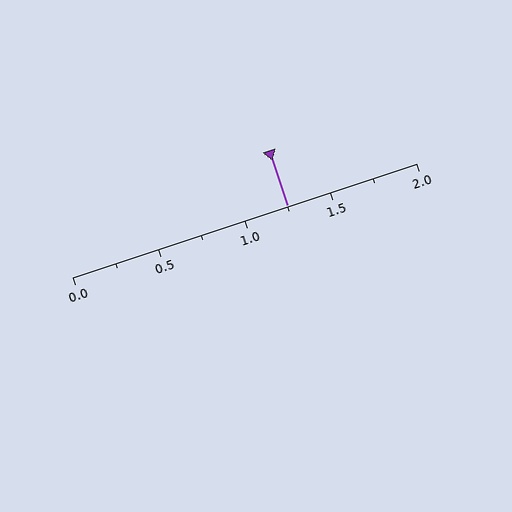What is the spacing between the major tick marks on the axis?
The major ticks are spaced 0.5 apart.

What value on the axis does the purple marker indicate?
The marker indicates approximately 1.25.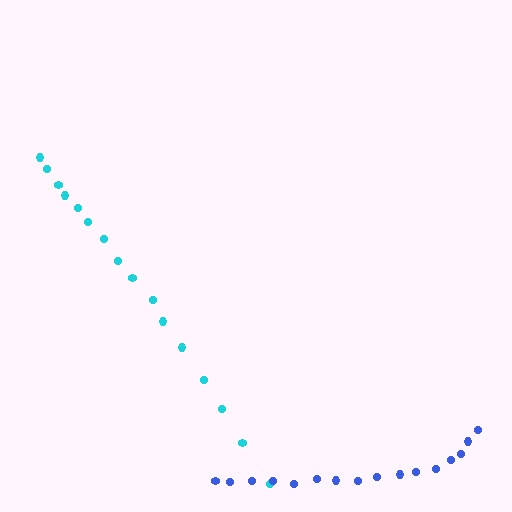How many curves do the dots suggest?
There are 2 distinct paths.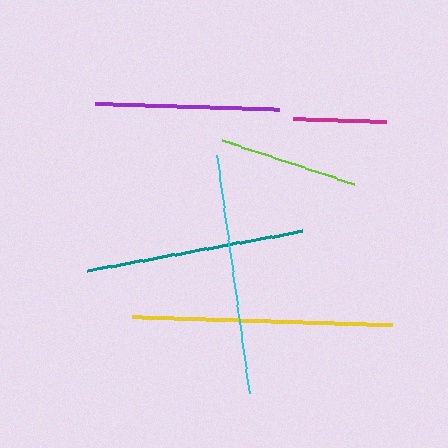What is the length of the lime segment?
The lime segment is approximately 140 pixels long.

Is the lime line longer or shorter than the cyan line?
The cyan line is longer than the lime line.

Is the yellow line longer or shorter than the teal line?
The yellow line is longer than the teal line.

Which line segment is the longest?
The yellow line is the longest at approximately 260 pixels.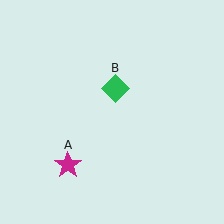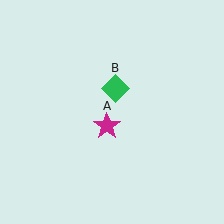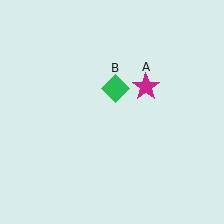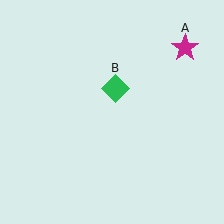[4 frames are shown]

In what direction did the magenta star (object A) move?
The magenta star (object A) moved up and to the right.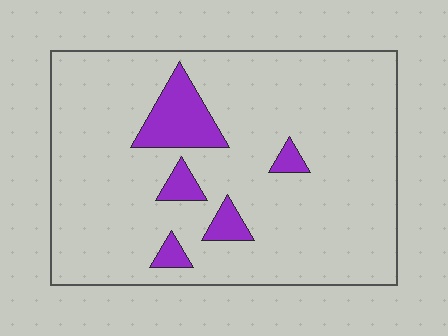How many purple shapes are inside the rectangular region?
5.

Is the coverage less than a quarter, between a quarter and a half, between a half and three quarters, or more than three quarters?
Less than a quarter.